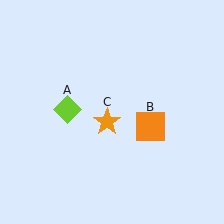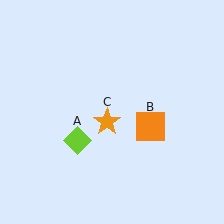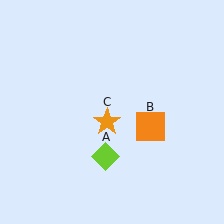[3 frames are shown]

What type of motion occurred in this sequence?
The lime diamond (object A) rotated counterclockwise around the center of the scene.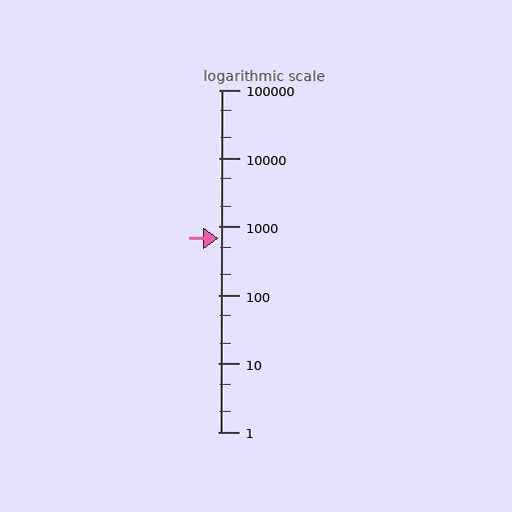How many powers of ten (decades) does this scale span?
The scale spans 5 decades, from 1 to 100000.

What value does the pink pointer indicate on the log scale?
The pointer indicates approximately 670.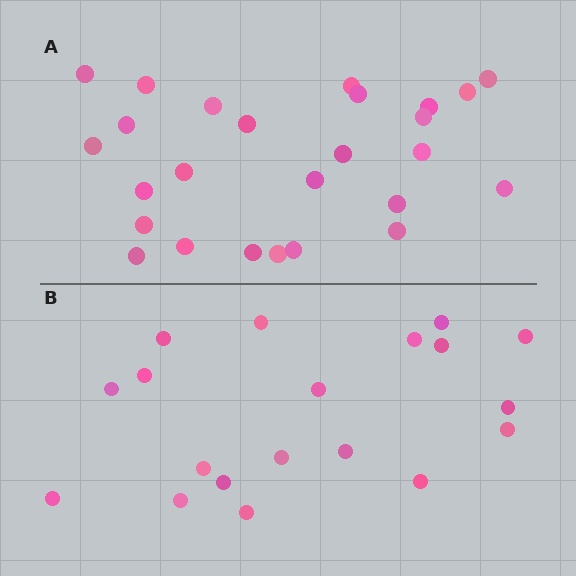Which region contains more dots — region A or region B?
Region A (the top region) has more dots.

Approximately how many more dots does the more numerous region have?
Region A has roughly 8 or so more dots than region B.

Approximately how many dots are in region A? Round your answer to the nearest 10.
About 30 dots. (The exact count is 26, which rounds to 30.)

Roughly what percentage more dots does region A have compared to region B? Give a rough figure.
About 35% more.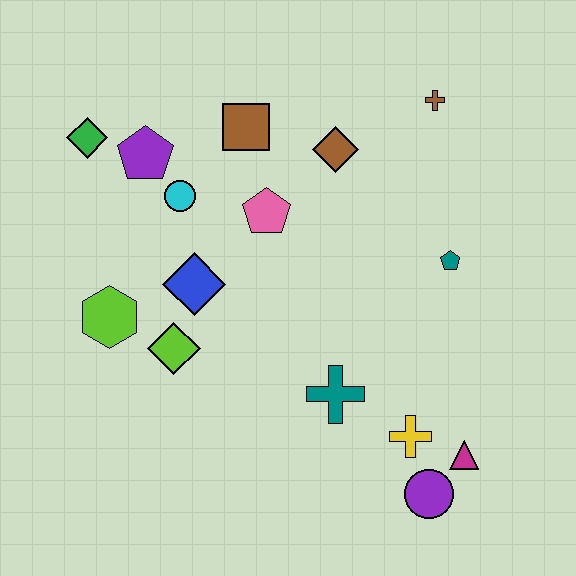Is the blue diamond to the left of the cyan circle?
No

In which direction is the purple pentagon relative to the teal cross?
The purple pentagon is above the teal cross.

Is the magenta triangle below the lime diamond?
Yes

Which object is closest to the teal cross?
The yellow cross is closest to the teal cross.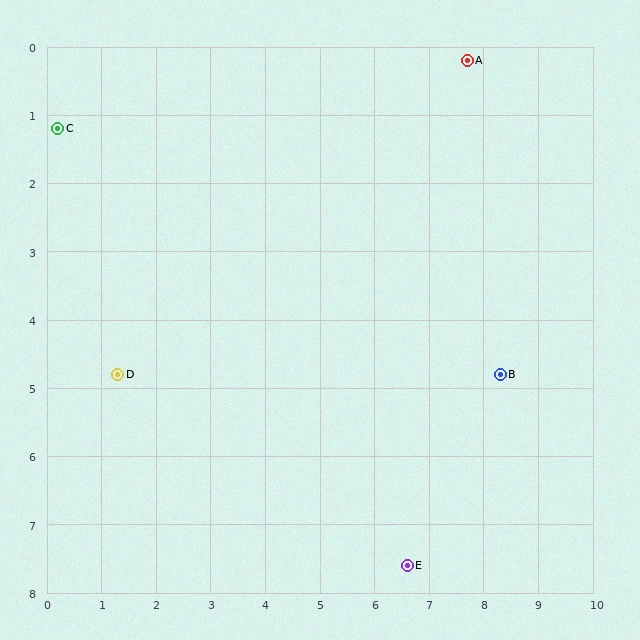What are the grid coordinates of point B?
Point B is at approximately (8.3, 4.8).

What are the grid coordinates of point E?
Point E is at approximately (6.6, 7.6).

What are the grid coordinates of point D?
Point D is at approximately (1.3, 4.8).